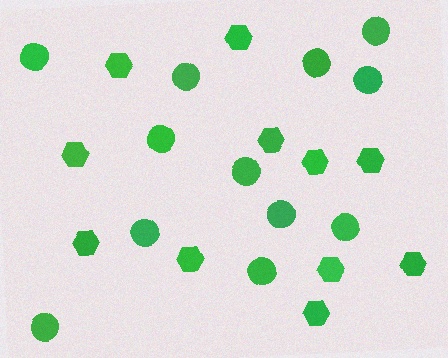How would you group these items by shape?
There are 2 groups: one group of circles (12) and one group of hexagons (11).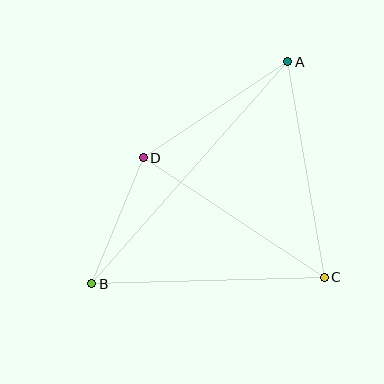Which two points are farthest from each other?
Points A and B are farthest from each other.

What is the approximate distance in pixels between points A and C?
The distance between A and C is approximately 218 pixels.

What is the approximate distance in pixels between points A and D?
The distance between A and D is approximately 173 pixels.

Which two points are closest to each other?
Points B and D are closest to each other.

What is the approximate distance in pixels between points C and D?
The distance between C and D is approximately 217 pixels.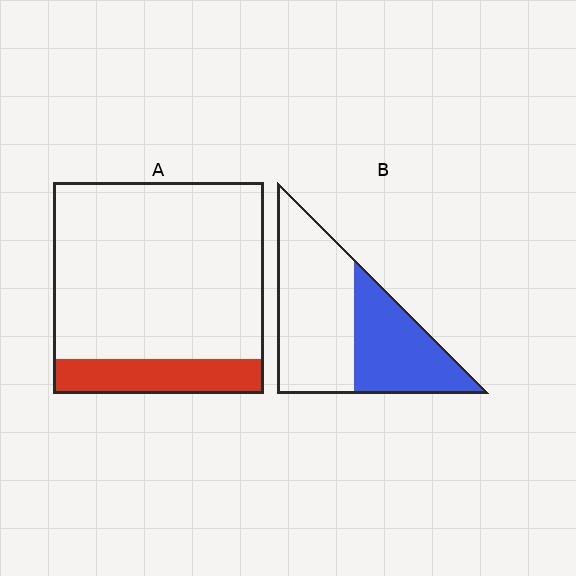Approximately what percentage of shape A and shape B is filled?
A is approximately 15% and B is approximately 40%.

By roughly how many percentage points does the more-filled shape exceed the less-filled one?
By roughly 25 percentage points (B over A).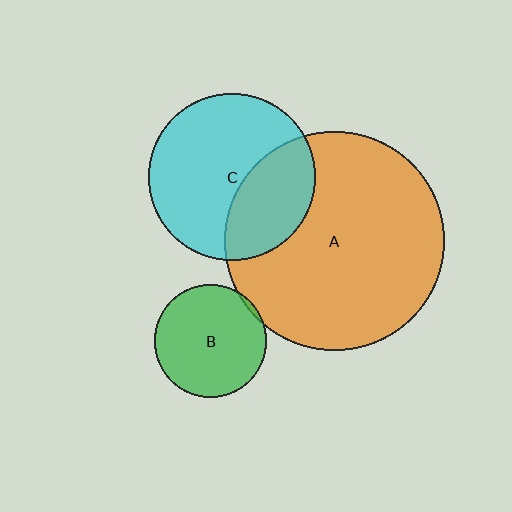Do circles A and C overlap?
Yes.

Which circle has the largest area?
Circle A (orange).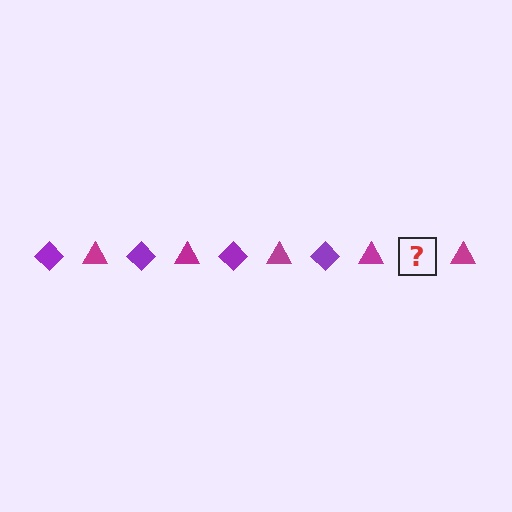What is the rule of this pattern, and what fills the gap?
The rule is that the pattern alternates between purple diamond and magenta triangle. The gap should be filled with a purple diamond.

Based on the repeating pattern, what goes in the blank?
The blank should be a purple diamond.